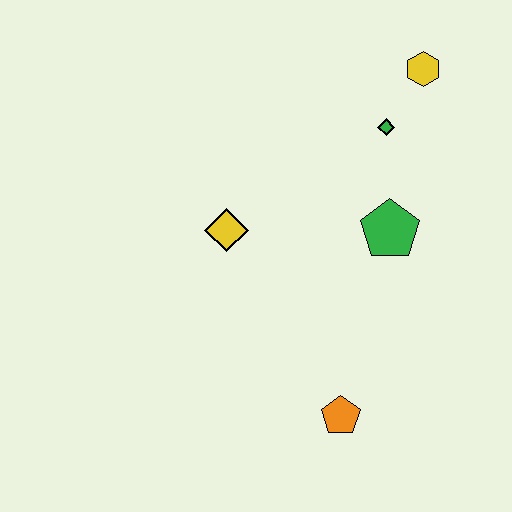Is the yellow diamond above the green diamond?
No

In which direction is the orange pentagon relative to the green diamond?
The orange pentagon is below the green diamond.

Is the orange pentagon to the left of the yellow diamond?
No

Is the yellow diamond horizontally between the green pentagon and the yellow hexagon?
No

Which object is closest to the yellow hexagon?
The green diamond is closest to the yellow hexagon.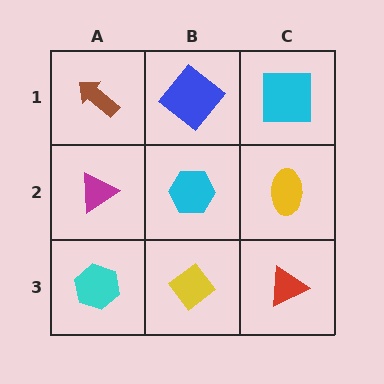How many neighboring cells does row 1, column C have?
2.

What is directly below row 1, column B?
A cyan hexagon.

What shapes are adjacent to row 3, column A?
A magenta triangle (row 2, column A), a yellow diamond (row 3, column B).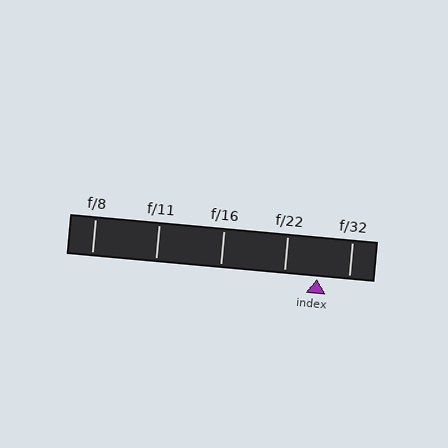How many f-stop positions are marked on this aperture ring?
There are 5 f-stop positions marked.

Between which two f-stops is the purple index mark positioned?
The index mark is between f/22 and f/32.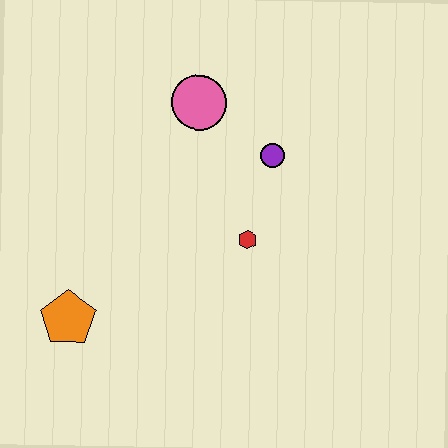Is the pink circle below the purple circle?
No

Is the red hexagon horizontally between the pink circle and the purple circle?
Yes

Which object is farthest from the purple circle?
The orange pentagon is farthest from the purple circle.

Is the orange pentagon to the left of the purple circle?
Yes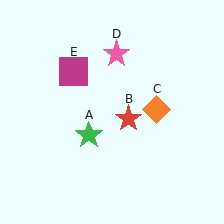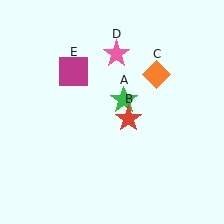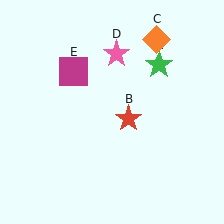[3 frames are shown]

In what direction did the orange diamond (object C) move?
The orange diamond (object C) moved up.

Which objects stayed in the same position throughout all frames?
Red star (object B) and pink star (object D) and magenta square (object E) remained stationary.